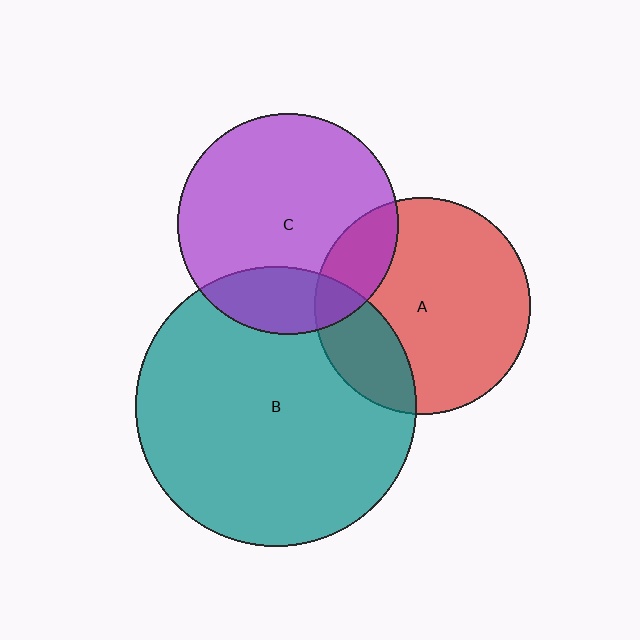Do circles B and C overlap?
Yes.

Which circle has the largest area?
Circle B (teal).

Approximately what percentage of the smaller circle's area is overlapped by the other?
Approximately 20%.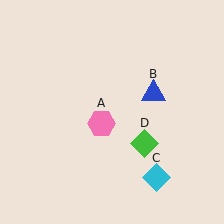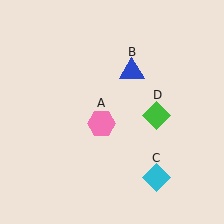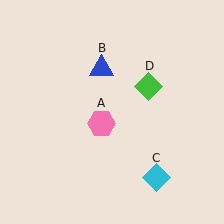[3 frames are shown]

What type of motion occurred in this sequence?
The blue triangle (object B), green diamond (object D) rotated counterclockwise around the center of the scene.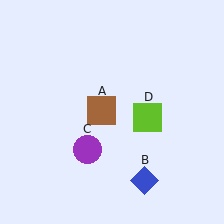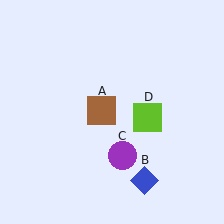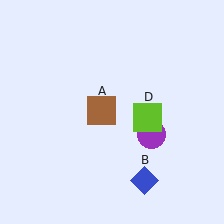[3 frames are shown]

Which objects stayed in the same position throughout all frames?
Brown square (object A) and blue diamond (object B) and lime square (object D) remained stationary.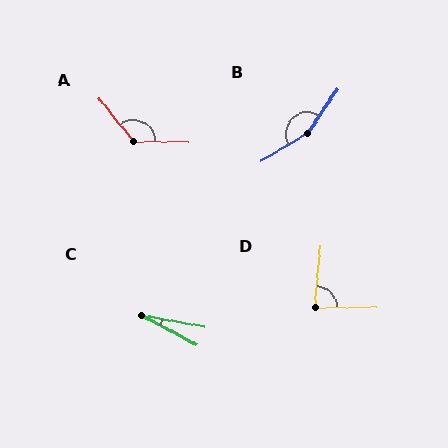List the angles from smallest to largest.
C (18°), D (84°), A (129°), B (154°).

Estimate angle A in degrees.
Approximately 129 degrees.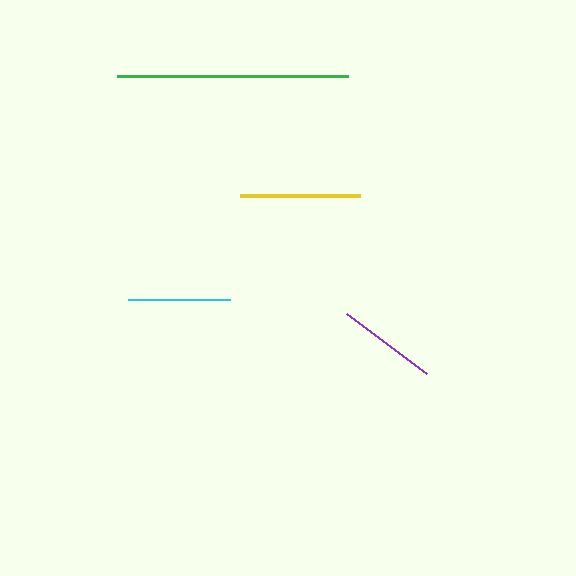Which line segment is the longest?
The green line is the longest at approximately 231 pixels.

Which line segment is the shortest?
The purple line is the shortest at approximately 99 pixels.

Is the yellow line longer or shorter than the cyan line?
The yellow line is longer than the cyan line.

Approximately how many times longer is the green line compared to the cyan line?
The green line is approximately 2.3 times the length of the cyan line.